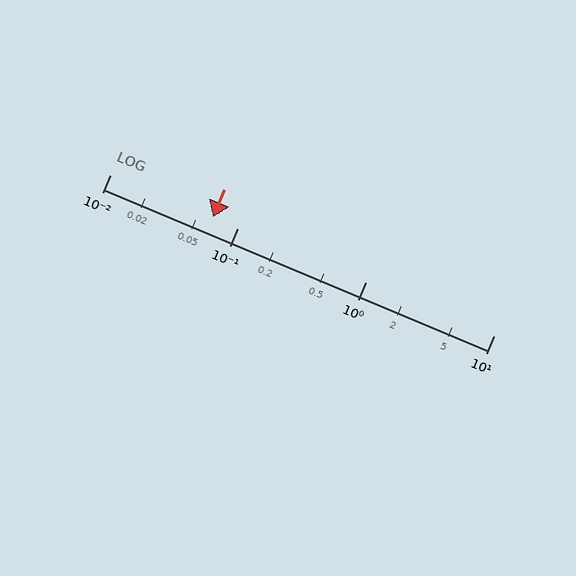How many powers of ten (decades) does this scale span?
The scale spans 3 decades, from 0.01 to 10.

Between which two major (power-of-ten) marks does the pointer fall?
The pointer is between 0.01 and 0.1.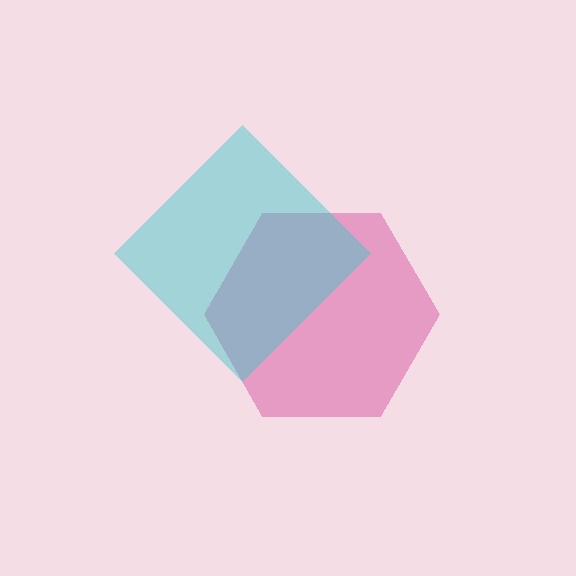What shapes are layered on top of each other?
The layered shapes are: a magenta hexagon, a cyan diamond.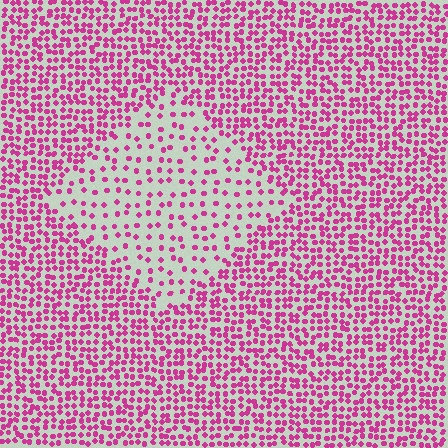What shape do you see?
I see a diamond.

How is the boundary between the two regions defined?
The boundary is defined by a change in element density (approximately 2.3x ratio). All elements are the same color, size, and shape.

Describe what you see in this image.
The image contains small magenta elements arranged at two different densities. A diamond-shaped region is visible where the elements are less densely packed than the surrounding area.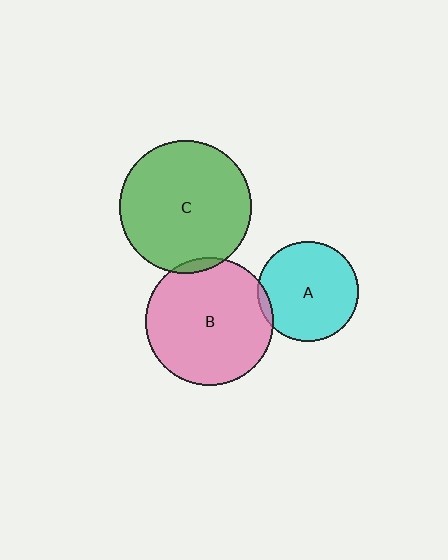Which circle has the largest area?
Circle C (green).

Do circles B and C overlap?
Yes.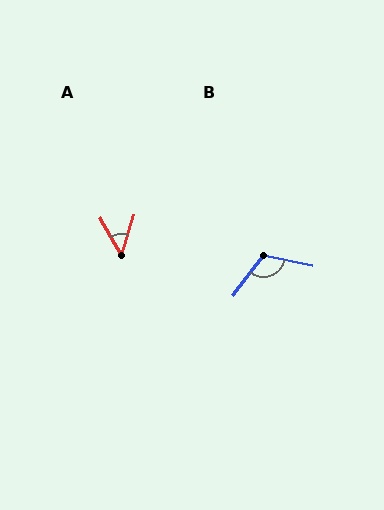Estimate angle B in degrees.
Approximately 115 degrees.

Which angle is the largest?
B, at approximately 115 degrees.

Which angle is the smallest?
A, at approximately 47 degrees.